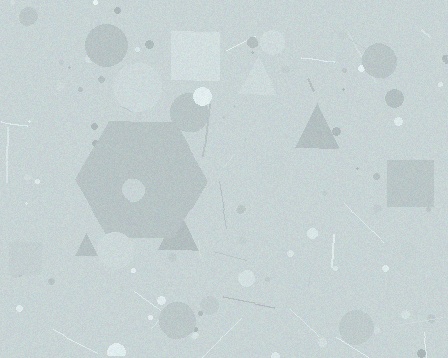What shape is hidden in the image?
A hexagon is hidden in the image.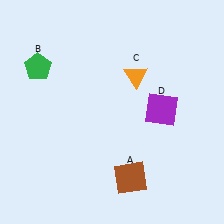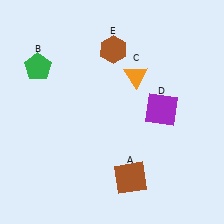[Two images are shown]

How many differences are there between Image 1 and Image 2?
There is 1 difference between the two images.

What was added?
A brown hexagon (E) was added in Image 2.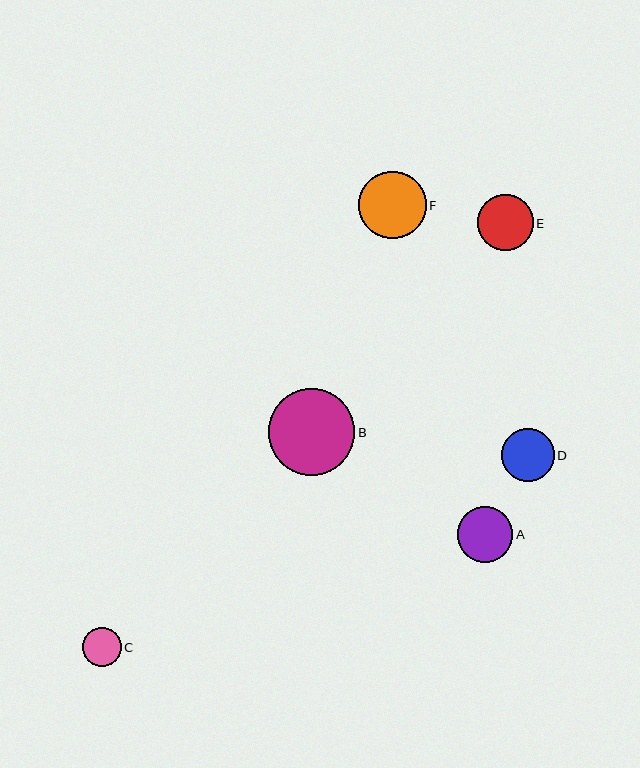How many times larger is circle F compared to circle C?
Circle F is approximately 1.7 times the size of circle C.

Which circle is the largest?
Circle B is the largest with a size of approximately 86 pixels.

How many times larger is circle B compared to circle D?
Circle B is approximately 1.6 times the size of circle D.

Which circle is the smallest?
Circle C is the smallest with a size of approximately 39 pixels.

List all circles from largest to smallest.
From largest to smallest: B, F, E, A, D, C.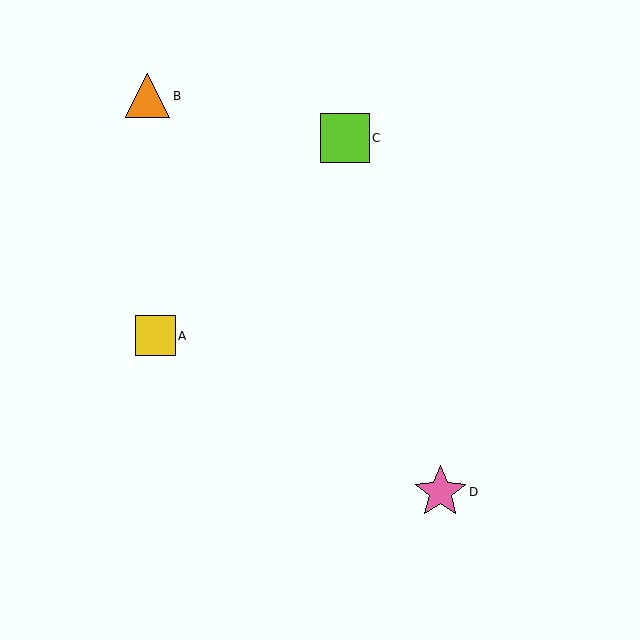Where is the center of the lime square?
The center of the lime square is at (345, 138).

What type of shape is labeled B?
Shape B is an orange triangle.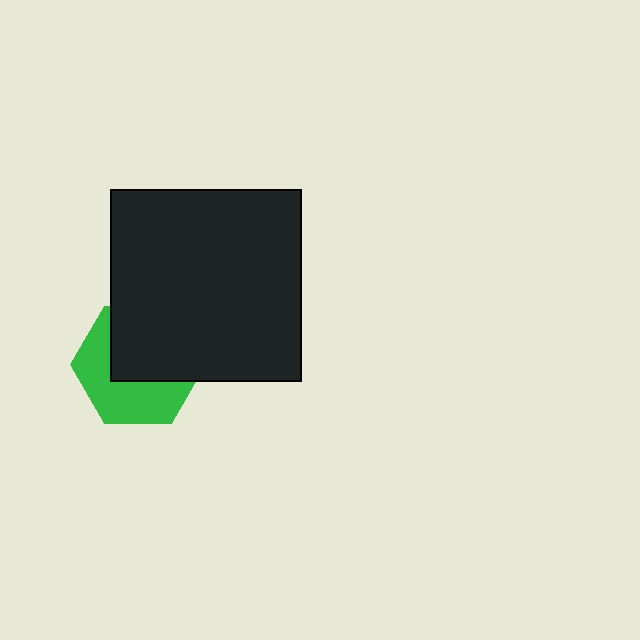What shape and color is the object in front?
The object in front is a black square.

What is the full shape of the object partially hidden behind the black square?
The partially hidden object is a green hexagon.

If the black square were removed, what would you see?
You would see the complete green hexagon.